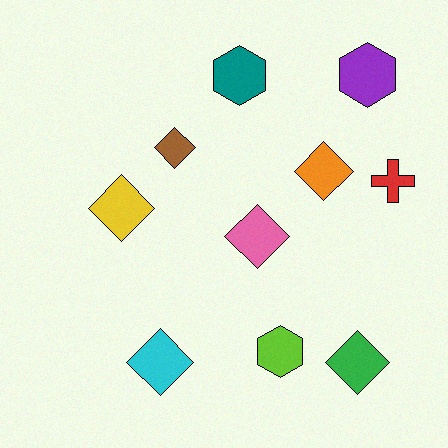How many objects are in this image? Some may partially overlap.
There are 10 objects.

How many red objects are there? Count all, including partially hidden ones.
There is 1 red object.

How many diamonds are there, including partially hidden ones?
There are 6 diamonds.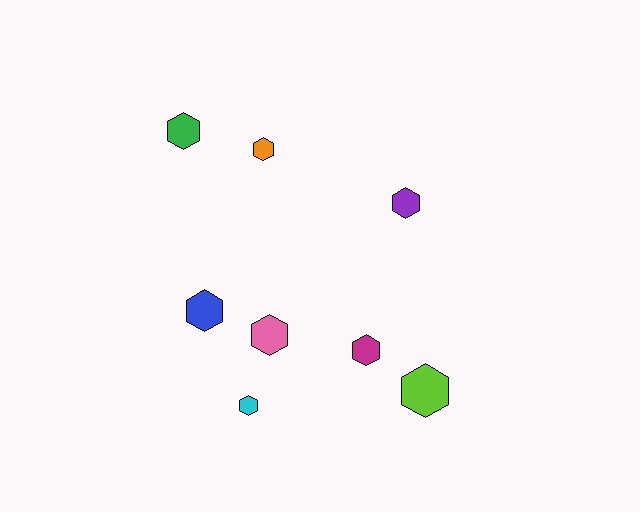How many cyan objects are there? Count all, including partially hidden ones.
There is 1 cyan object.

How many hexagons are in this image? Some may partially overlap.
There are 8 hexagons.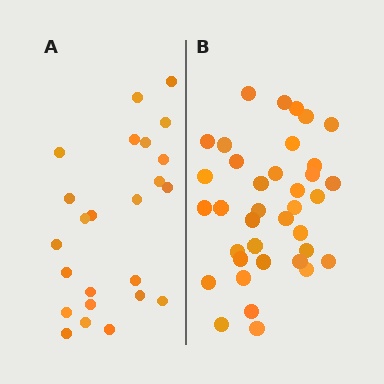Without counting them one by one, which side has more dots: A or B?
Region B (the right region) has more dots.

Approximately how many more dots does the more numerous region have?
Region B has approximately 15 more dots than region A.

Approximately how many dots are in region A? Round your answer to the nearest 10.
About 20 dots. (The exact count is 24, which rounds to 20.)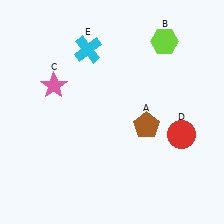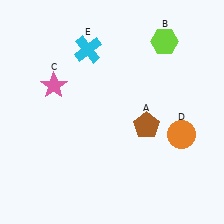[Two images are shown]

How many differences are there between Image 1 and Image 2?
There is 1 difference between the two images.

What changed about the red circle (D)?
In Image 1, D is red. In Image 2, it changed to orange.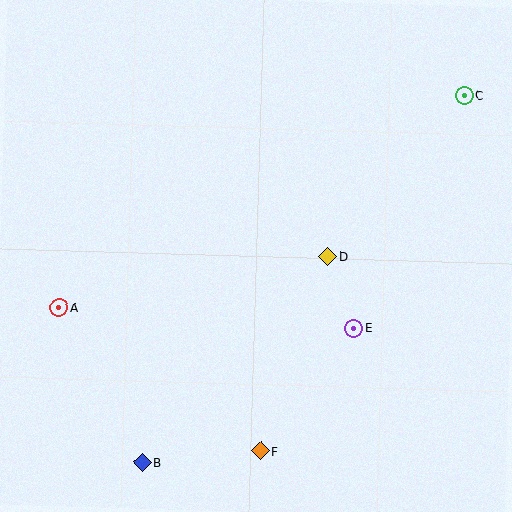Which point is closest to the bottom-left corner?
Point B is closest to the bottom-left corner.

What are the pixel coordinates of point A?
Point A is at (59, 308).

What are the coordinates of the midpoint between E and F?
The midpoint between E and F is at (307, 390).